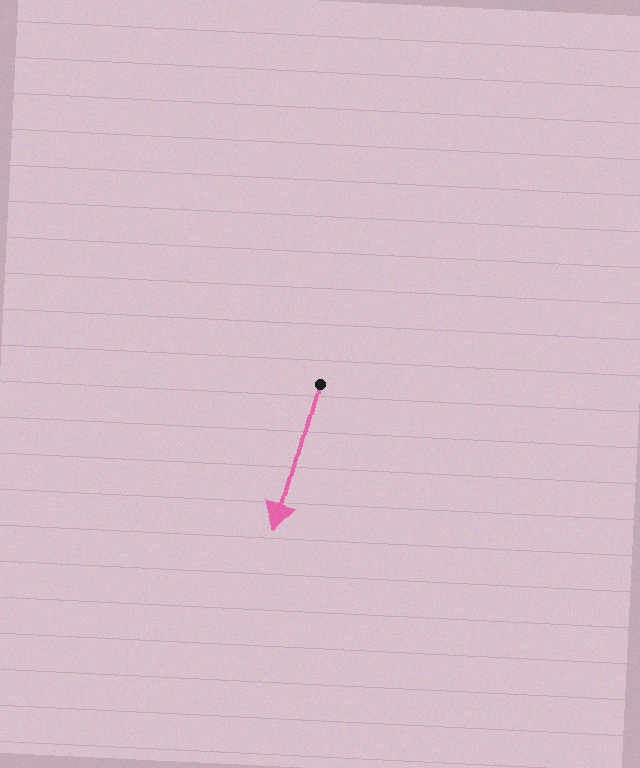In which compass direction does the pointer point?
South.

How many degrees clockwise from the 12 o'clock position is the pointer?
Approximately 195 degrees.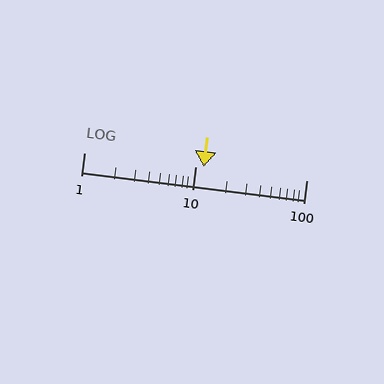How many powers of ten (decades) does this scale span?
The scale spans 2 decades, from 1 to 100.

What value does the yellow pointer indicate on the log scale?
The pointer indicates approximately 12.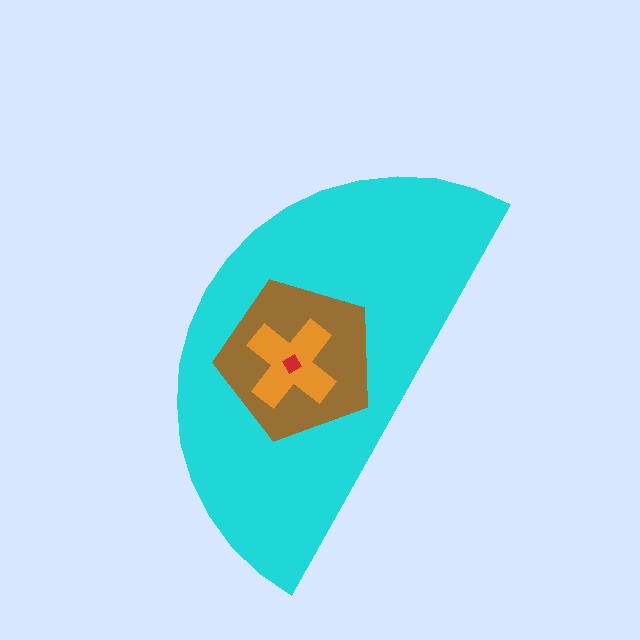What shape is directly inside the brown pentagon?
The orange cross.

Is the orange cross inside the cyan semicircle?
Yes.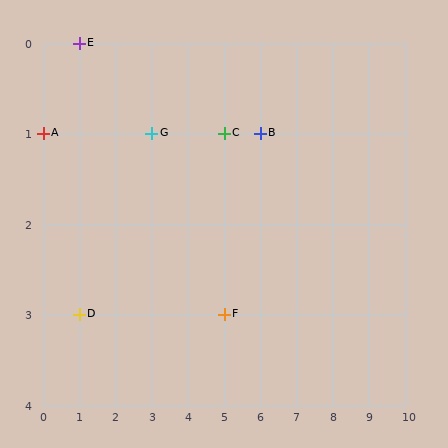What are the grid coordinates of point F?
Point F is at grid coordinates (5, 3).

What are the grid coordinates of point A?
Point A is at grid coordinates (0, 1).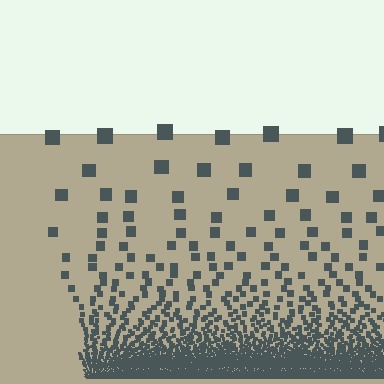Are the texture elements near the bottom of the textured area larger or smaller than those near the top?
Smaller. The gradient is inverted — elements near the bottom are smaller and denser.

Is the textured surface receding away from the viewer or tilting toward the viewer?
The surface appears to tilt toward the viewer. Texture elements get larger and sparser toward the top.